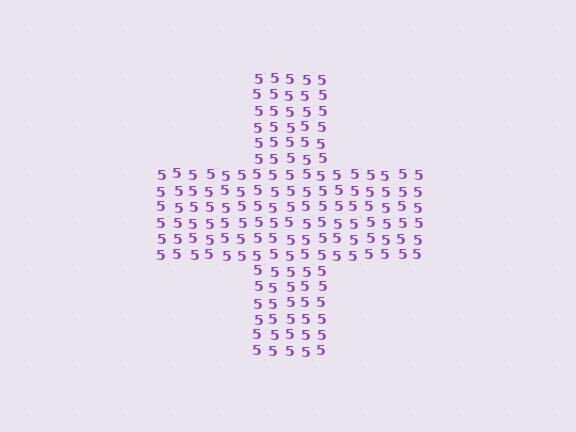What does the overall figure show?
The overall figure shows a cross.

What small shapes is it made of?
It is made of small digit 5's.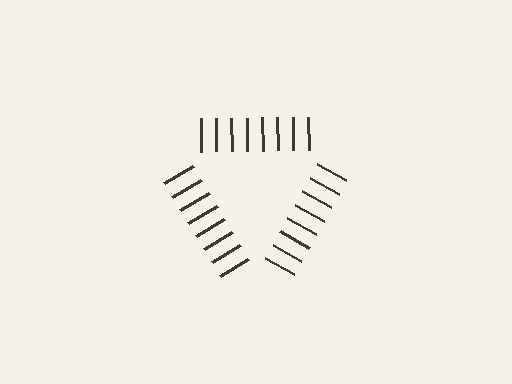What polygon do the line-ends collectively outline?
An illusory triangle — the line segments terminate on its edges but no continuous stroke is drawn.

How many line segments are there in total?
24 — 8 along each of the 3 edges.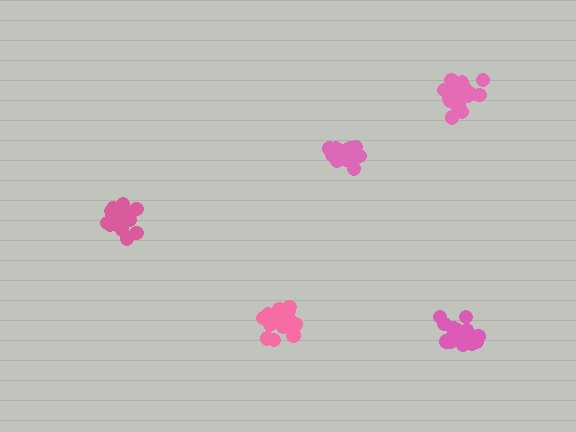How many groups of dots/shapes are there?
There are 5 groups.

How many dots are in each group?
Group 1: 20 dots, Group 2: 17 dots, Group 3: 17 dots, Group 4: 20 dots, Group 5: 20 dots (94 total).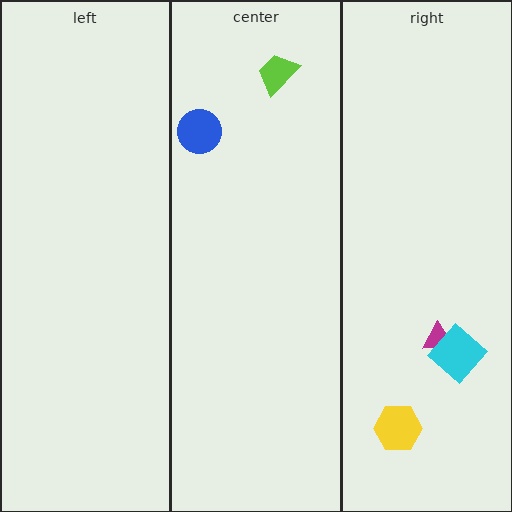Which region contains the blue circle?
The center region.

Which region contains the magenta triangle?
The right region.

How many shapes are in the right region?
3.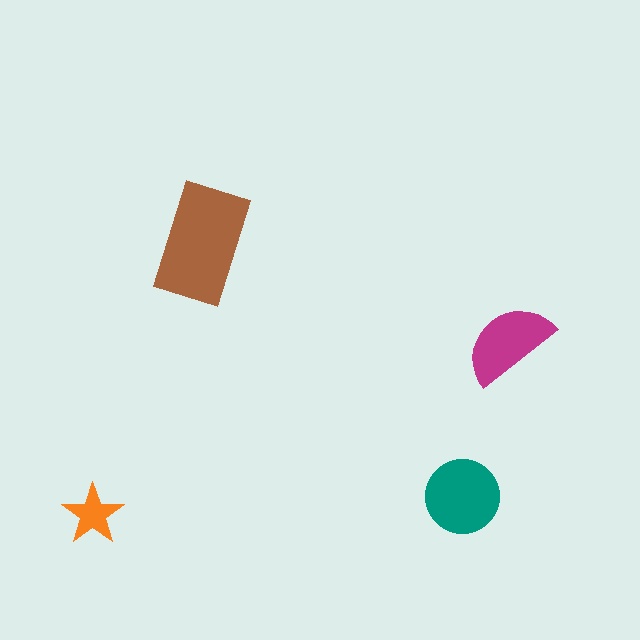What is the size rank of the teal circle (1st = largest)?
2nd.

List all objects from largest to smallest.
The brown rectangle, the teal circle, the magenta semicircle, the orange star.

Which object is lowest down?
The orange star is bottommost.